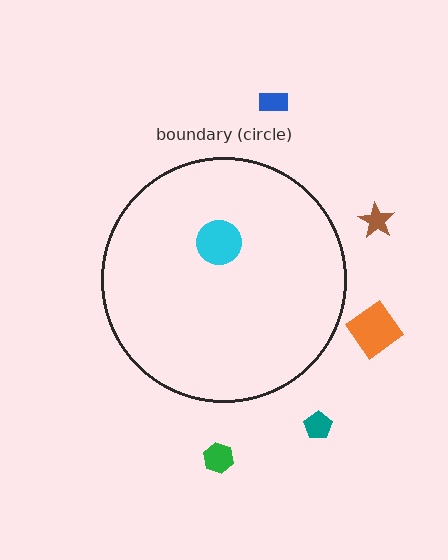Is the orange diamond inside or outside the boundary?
Outside.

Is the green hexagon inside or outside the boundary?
Outside.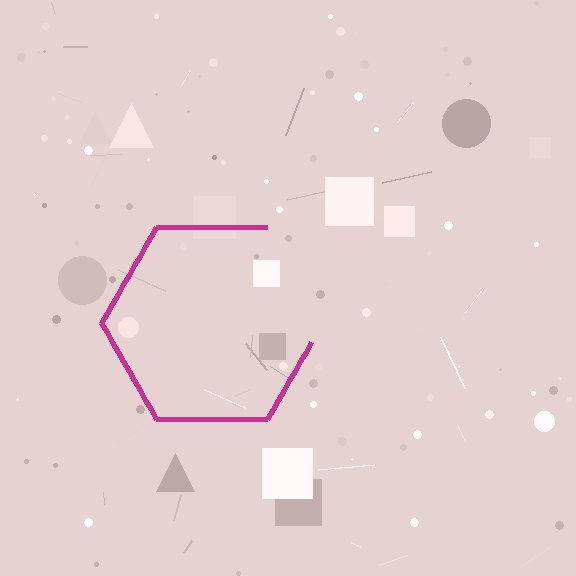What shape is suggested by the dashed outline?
The dashed outline suggests a hexagon.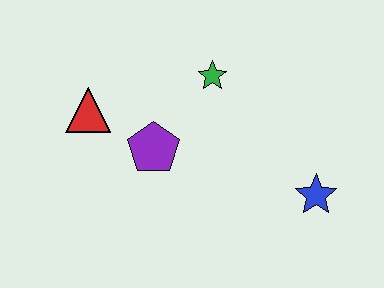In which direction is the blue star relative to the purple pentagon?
The blue star is to the right of the purple pentagon.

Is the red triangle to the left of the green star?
Yes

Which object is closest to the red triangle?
The purple pentagon is closest to the red triangle.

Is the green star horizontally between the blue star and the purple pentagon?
Yes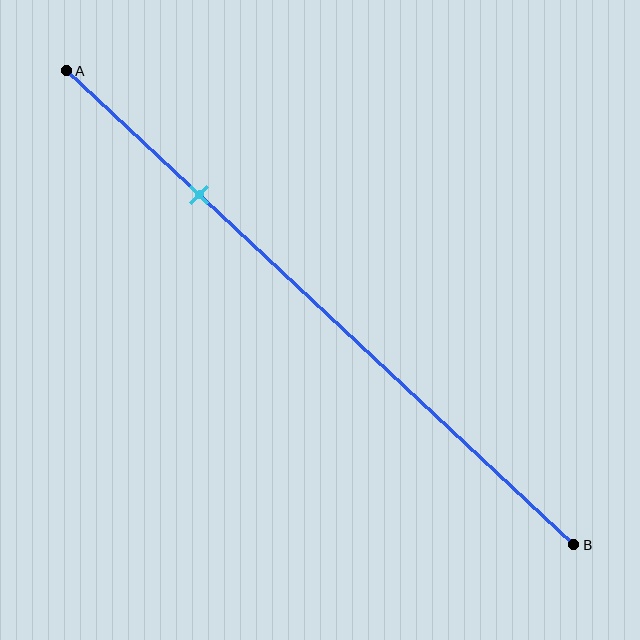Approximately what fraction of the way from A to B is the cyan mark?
The cyan mark is approximately 25% of the way from A to B.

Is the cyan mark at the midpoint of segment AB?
No, the mark is at about 25% from A, not at the 50% midpoint.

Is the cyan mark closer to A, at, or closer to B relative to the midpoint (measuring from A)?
The cyan mark is closer to point A than the midpoint of segment AB.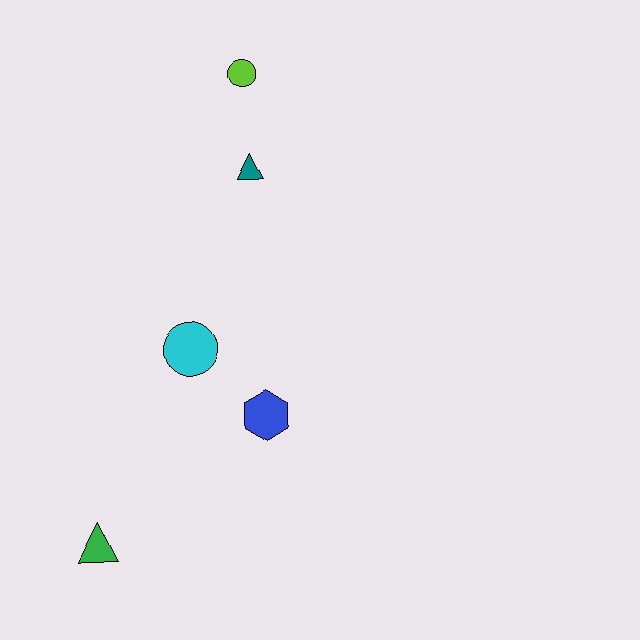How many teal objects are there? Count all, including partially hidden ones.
There is 1 teal object.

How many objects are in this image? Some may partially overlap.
There are 5 objects.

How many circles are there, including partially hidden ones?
There are 2 circles.